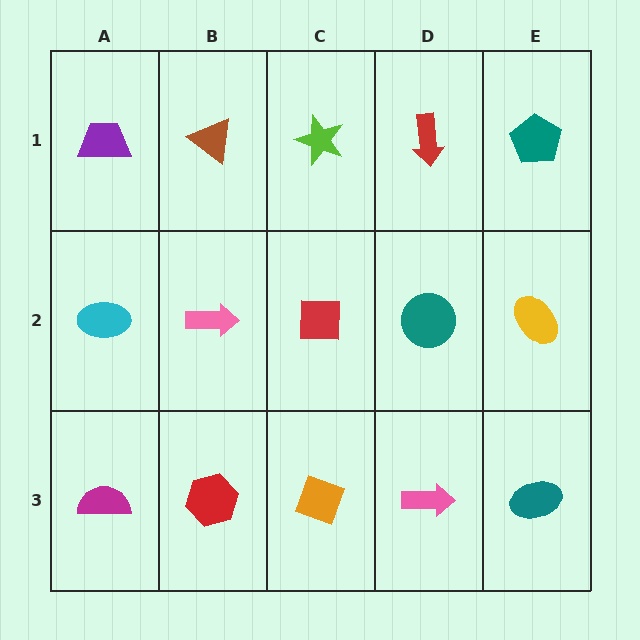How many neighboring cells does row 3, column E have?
2.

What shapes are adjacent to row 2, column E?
A teal pentagon (row 1, column E), a teal ellipse (row 3, column E), a teal circle (row 2, column D).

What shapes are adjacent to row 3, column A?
A cyan ellipse (row 2, column A), a red hexagon (row 3, column B).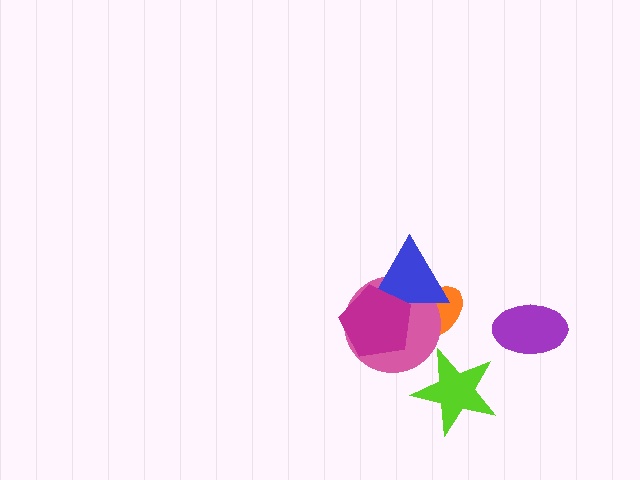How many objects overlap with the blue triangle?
3 objects overlap with the blue triangle.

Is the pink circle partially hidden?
Yes, it is partially covered by another shape.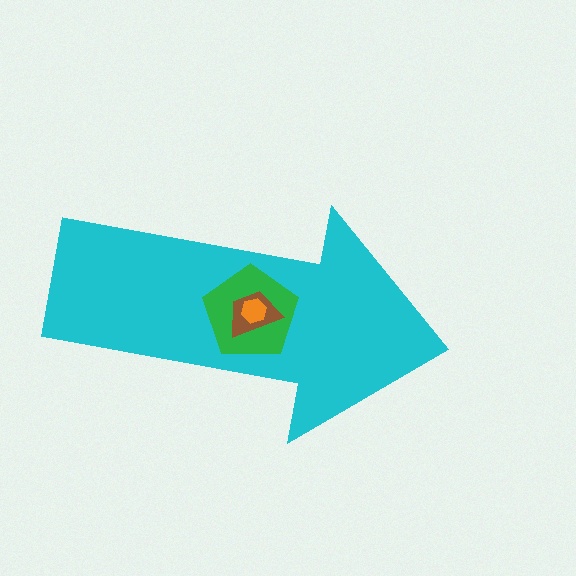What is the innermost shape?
The orange hexagon.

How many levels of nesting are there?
4.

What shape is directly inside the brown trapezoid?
The orange hexagon.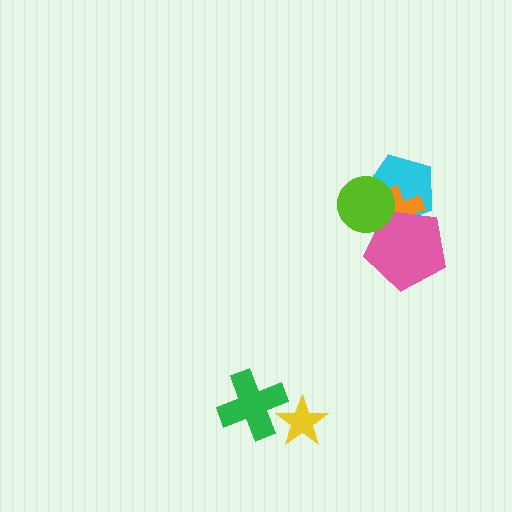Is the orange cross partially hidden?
Yes, it is partially covered by another shape.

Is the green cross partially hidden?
Yes, it is partially covered by another shape.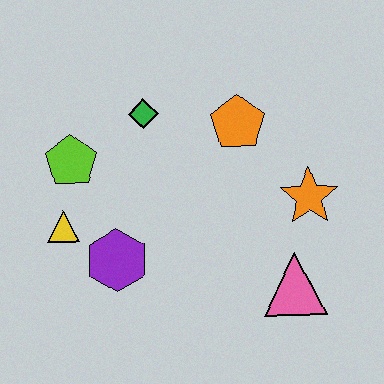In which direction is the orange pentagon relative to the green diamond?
The orange pentagon is to the right of the green diamond.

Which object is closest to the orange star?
The pink triangle is closest to the orange star.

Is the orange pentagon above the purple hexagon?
Yes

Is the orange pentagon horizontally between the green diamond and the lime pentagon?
No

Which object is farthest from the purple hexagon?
The orange star is farthest from the purple hexagon.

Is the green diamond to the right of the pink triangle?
No